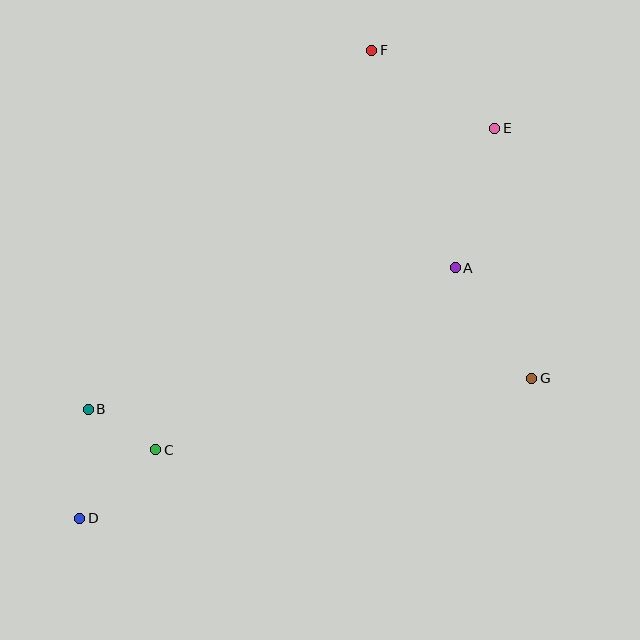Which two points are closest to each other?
Points B and C are closest to each other.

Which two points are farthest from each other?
Points D and E are farthest from each other.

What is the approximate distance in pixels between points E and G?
The distance between E and G is approximately 253 pixels.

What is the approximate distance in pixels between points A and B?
The distance between A and B is approximately 393 pixels.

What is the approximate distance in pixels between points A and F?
The distance between A and F is approximately 233 pixels.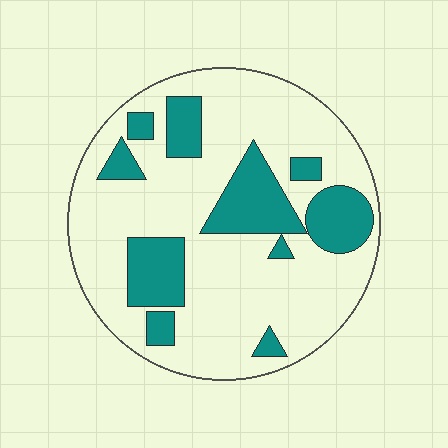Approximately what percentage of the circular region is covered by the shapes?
Approximately 25%.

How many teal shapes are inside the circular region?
10.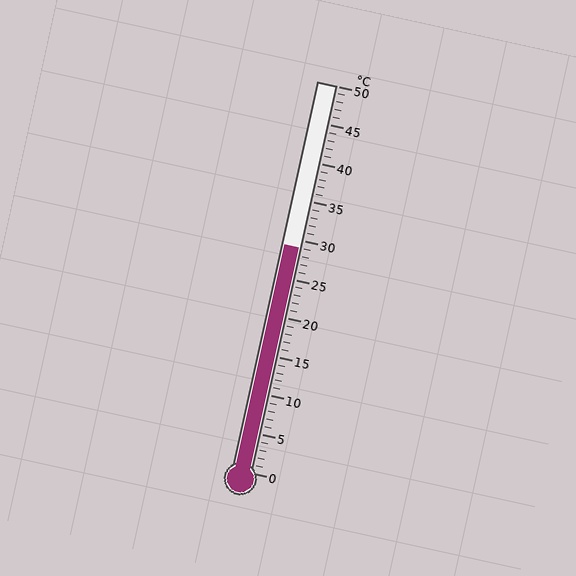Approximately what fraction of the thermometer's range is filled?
The thermometer is filled to approximately 60% of its range.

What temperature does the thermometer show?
The thermometer shows approximately 29°C.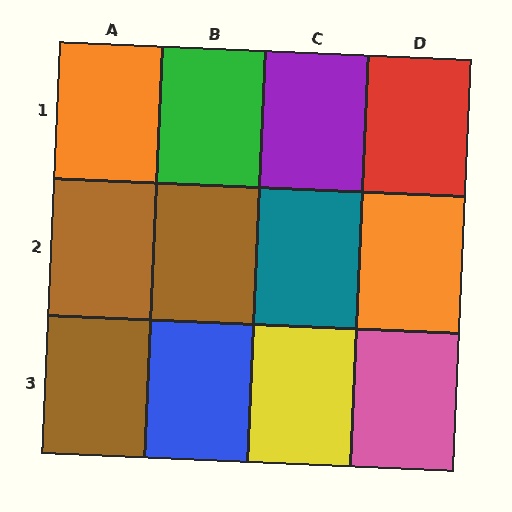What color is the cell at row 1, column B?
Green.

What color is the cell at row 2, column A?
Brown.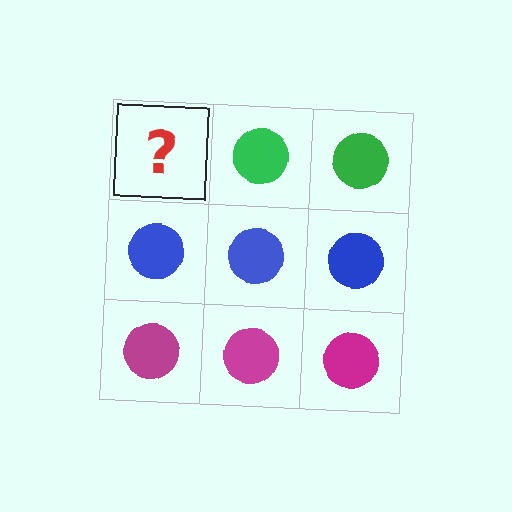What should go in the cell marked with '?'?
The missing cell should contain a green circle.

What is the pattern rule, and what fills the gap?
The rule is that each row has a consistent color. The gap should be filled with a green circle.